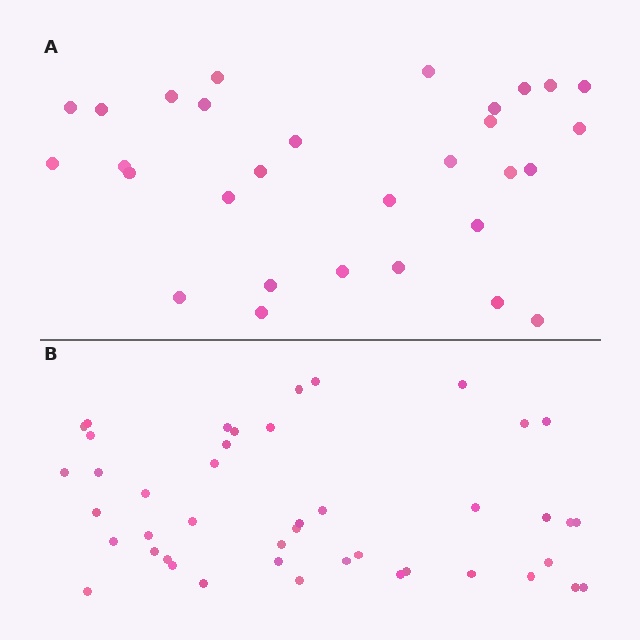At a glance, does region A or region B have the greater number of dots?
Region B (the bottom region) has more dots.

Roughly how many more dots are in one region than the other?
Region B has approximately 15 more dots than region A.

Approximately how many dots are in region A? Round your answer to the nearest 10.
About 30 dots.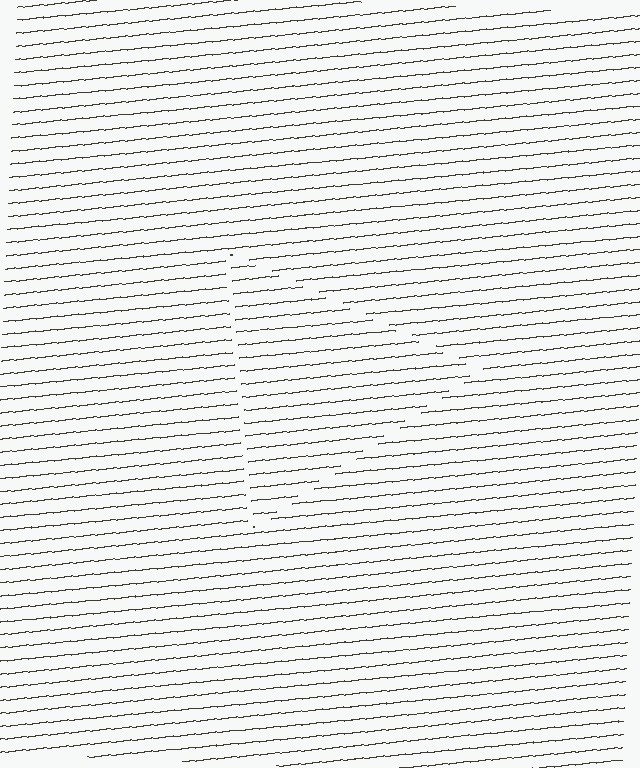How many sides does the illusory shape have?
3 sides — the line-ends trace a triangle.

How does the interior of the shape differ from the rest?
The interior of the shape contains the same grating, shifted by half a period — the contour is defined by the phase discontinuity where line-ends from the inner and outer gratings abut.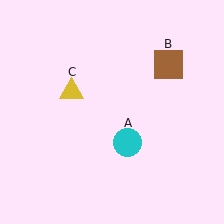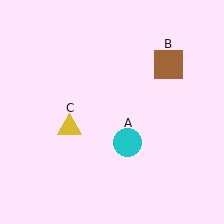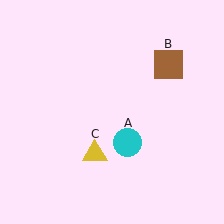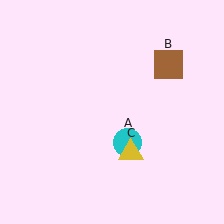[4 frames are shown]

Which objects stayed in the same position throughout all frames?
Cyan circle (object A) and brown square (object B) remained stationary.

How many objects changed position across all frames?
1 object changed position: yellow triangle (object C).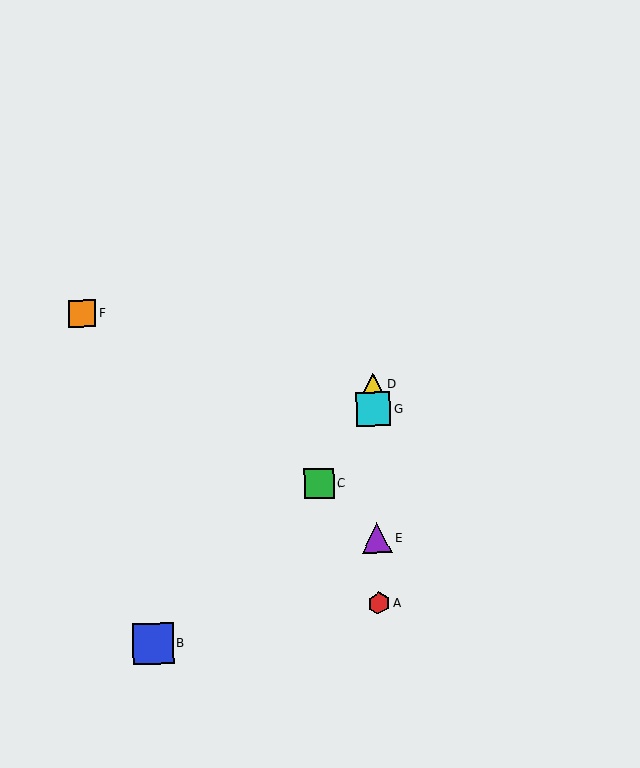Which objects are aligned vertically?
Objects A, D, E, G are aligned vertically.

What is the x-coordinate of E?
Object E is at x≈377.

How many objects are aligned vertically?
4 objects (A, D, E, G) are aligned vertically.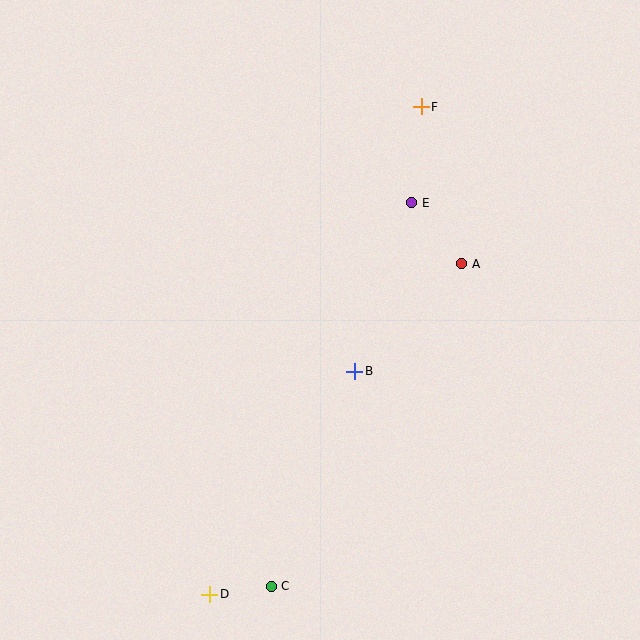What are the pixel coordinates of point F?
Point F is at (421, 107).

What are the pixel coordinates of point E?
Point E is at (412, 203).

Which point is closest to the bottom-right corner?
Point C is closest to the bottom-right corner.